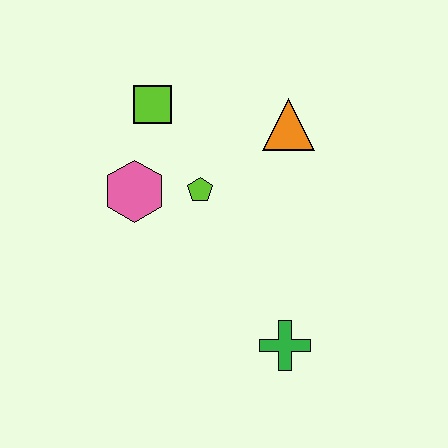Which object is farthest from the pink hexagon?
The green cross is farthest from the pink hexagon.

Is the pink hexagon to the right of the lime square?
No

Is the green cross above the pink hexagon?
No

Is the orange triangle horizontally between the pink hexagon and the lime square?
No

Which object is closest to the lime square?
The pink hexagon is closest to the lime square.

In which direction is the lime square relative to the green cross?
The lime square is above the green cross.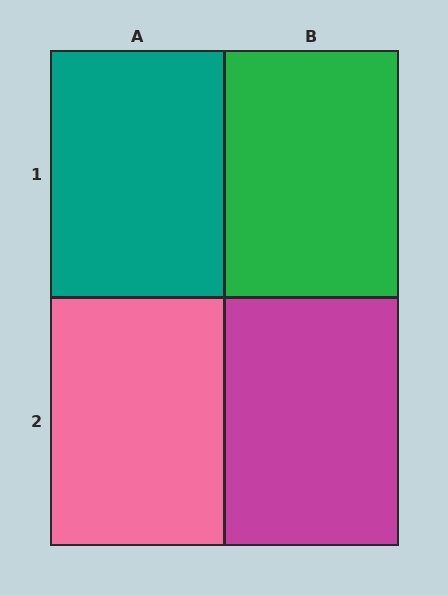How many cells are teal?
1 cell is teal.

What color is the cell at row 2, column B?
Magenta.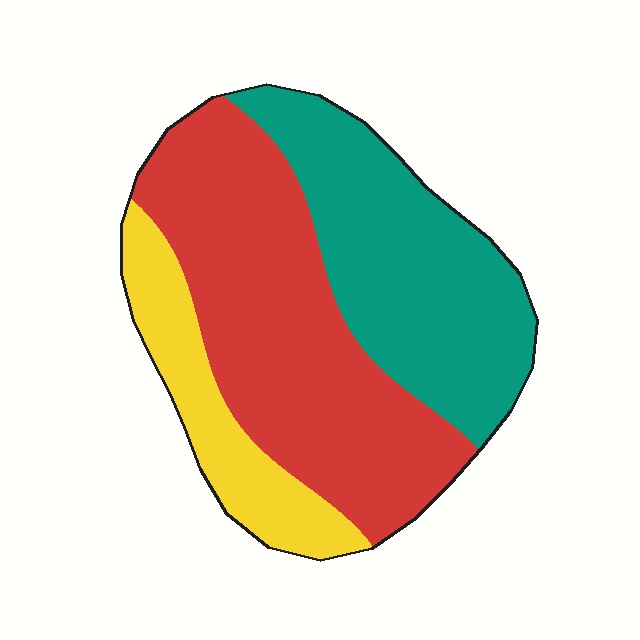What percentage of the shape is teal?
Teal takes up about three eighths (3/8) of the shape.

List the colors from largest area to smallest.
From largest to smallest: red, teal, yellow.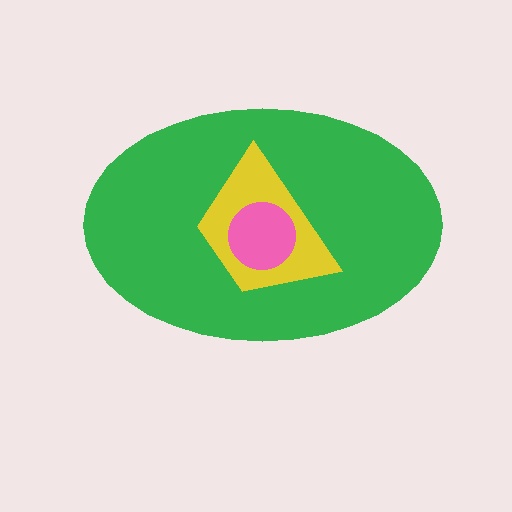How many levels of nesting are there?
3.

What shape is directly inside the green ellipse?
The yellow trapezoid.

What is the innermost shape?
The pink circle.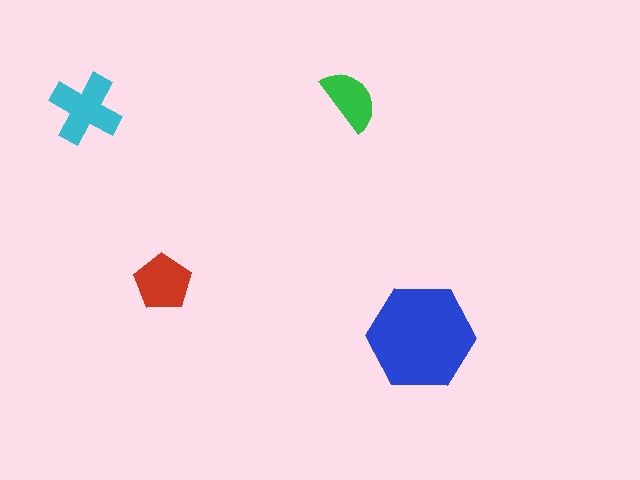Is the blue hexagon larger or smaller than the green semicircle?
Larger.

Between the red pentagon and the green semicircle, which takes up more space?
The red pentagon.